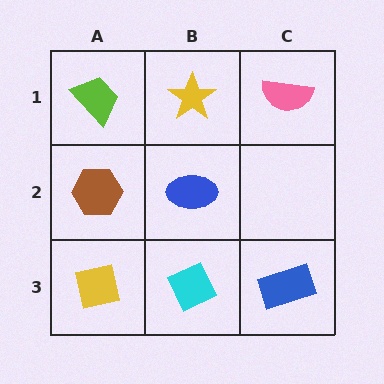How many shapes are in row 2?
2 shapes.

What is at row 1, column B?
A yellow star.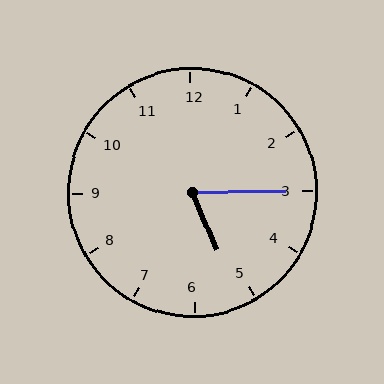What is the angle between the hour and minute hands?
Approximately 68 degrees.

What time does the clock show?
5:15.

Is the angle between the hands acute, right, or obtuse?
It is acute.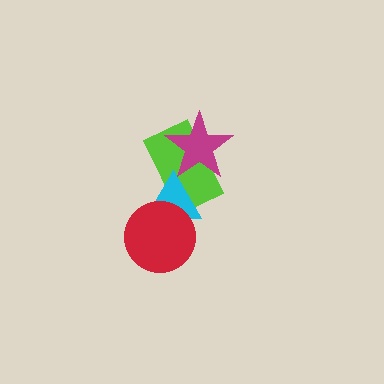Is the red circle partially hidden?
No, no other shape covers it.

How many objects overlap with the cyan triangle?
3 objects overlap with the cyan triangle.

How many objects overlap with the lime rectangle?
2 objects overlap with the lime rectangle.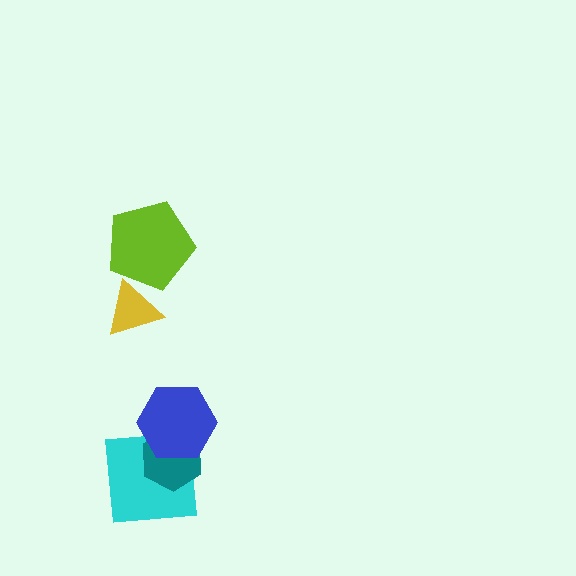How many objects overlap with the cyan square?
2 objects overlap with the cyan square.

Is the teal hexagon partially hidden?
Yes, it is partially covered by another shape.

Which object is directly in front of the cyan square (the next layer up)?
The teal hexagon is directly in front of the cyan square.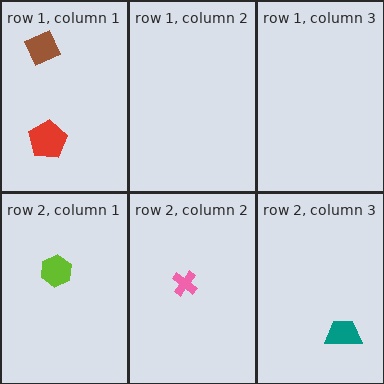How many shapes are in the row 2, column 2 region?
1.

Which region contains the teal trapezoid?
The row 2, column 3 region.